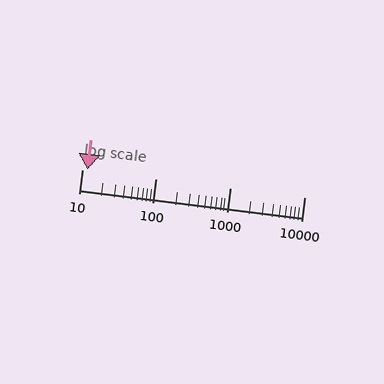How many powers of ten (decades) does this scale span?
The scale spans 3 decades, from 10 to 10000.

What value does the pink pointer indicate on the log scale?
The pointer indicates approximately 12.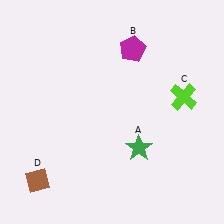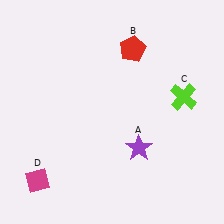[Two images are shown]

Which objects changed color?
A changed from green to purple. B changed from magenta to red. D changed from brown to magenta.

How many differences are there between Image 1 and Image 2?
There are 3 differences between the two images.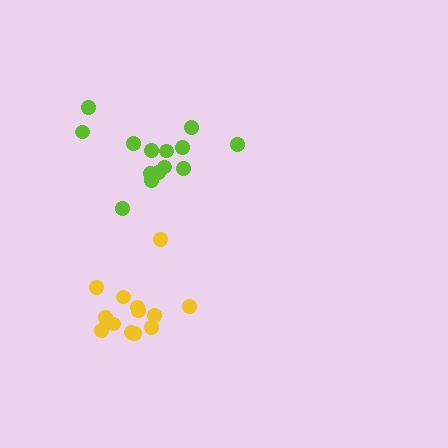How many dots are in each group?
Group 1: 13 dots, Group 2: 14 dots (27 total).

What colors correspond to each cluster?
The clusters are colored: yellow, lime.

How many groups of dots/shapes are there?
There are 2 groups.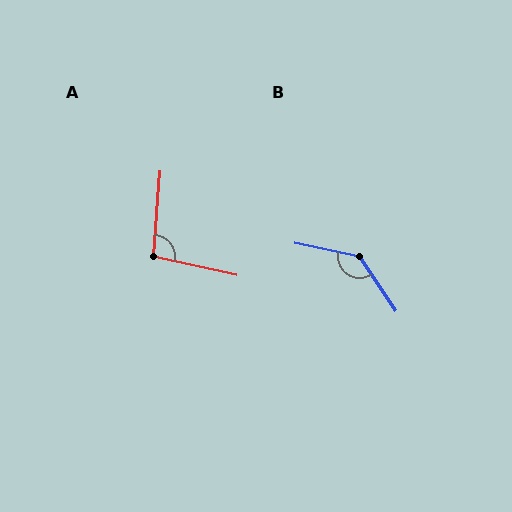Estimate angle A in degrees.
Approximately 98 degrees.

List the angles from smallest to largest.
A (98°), B (136°).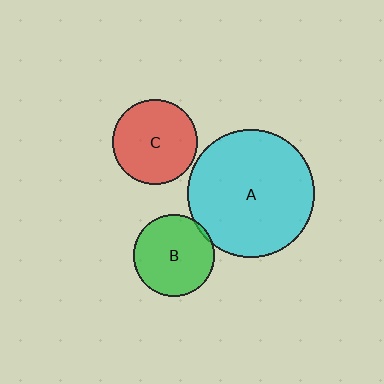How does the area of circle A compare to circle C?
Approximately 2.2 times.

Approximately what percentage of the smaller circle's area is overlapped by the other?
Approximately 5%.